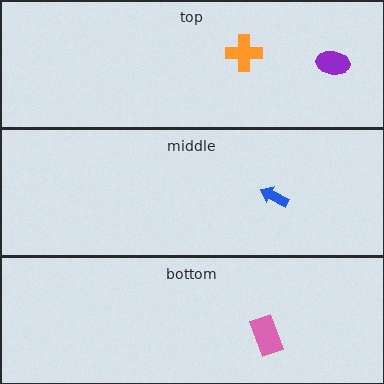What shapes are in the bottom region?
The pink rectangle.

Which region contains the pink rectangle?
The bottom region.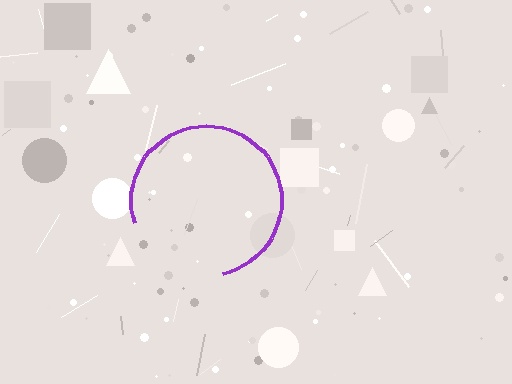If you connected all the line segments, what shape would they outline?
They would outline a circle.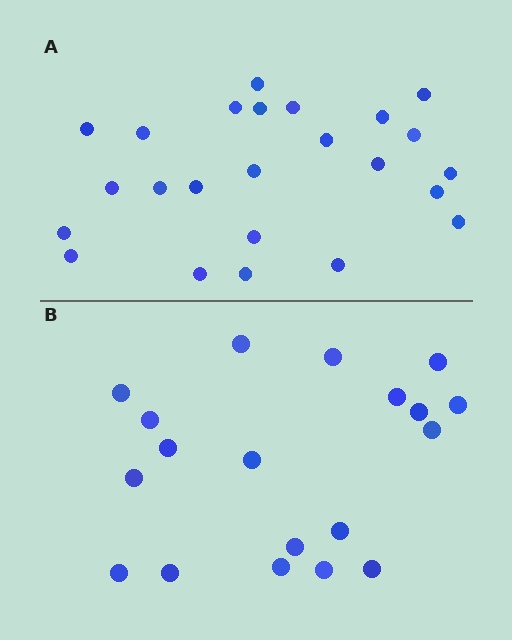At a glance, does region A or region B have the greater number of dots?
Region A (the top region) has more dots.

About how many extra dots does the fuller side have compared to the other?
Region A has about 5 more dots than region B.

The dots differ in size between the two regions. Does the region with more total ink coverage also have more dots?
No. Region B has more total ink coverage because its dots are larger, but region A actually contains more individual dots. Total area can be misleading — the number of items is what matters here.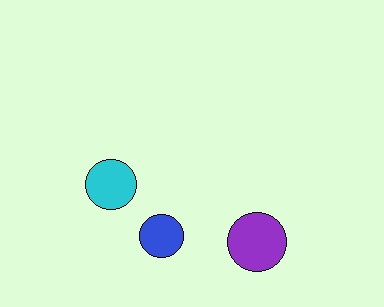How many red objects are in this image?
There are no red objects.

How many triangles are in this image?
There are no triangles.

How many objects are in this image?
There are 3 objects.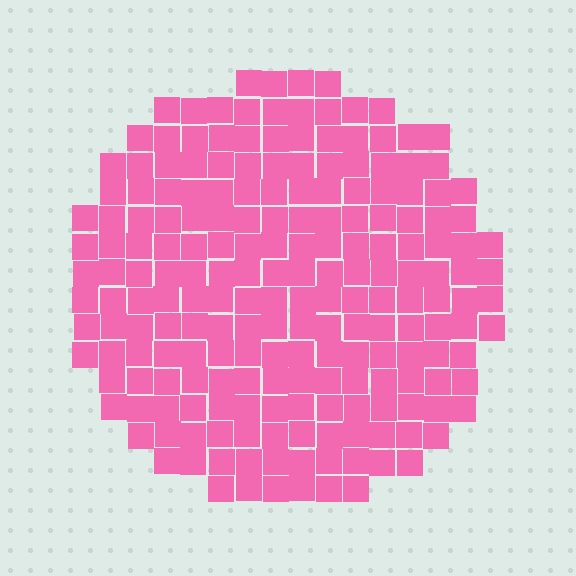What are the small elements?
The small elements are squares.